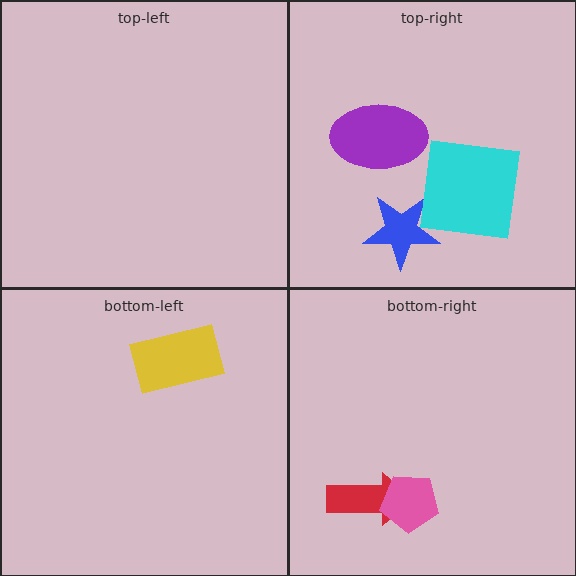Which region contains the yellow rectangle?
The bottom-left region.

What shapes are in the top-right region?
The blue star, the cyan square, the purple ellipse.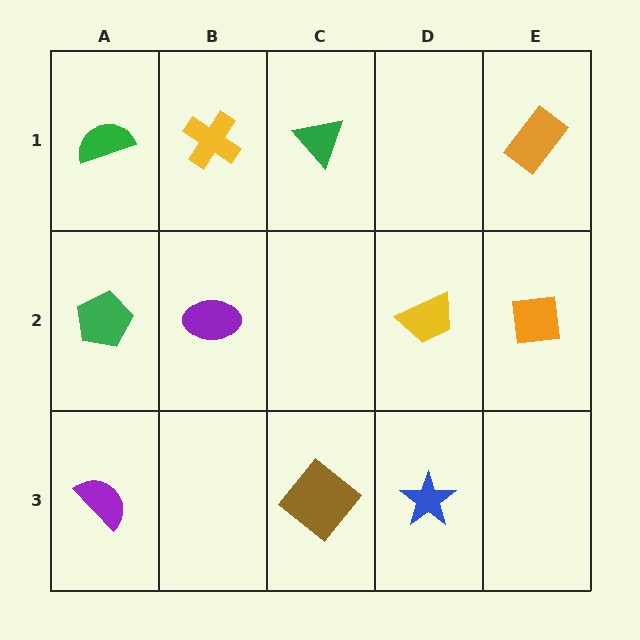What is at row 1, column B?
A yellow cross.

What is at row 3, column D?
A blue star.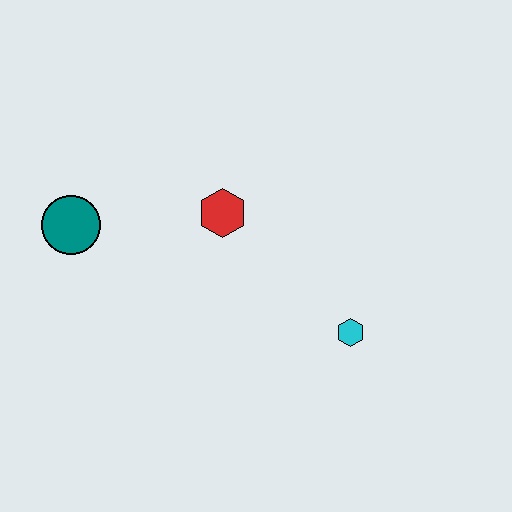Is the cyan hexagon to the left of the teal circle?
No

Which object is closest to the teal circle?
The red hexagon is closest to the teal circle.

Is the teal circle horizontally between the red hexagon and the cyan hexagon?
No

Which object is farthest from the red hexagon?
The cyan hexagon is farthest from the red hexagon.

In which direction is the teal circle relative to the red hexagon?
The teal circle is to the left of the red hexagon.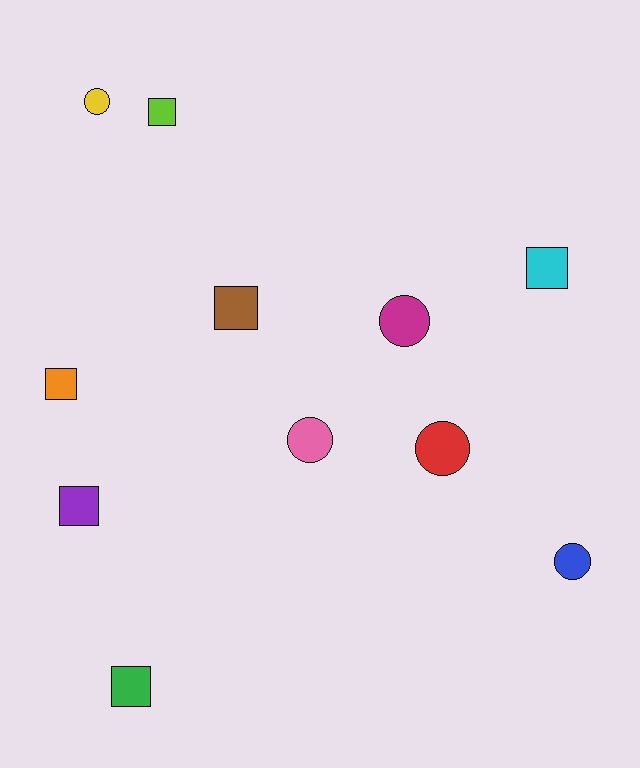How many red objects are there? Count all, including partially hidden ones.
There is 1 red object.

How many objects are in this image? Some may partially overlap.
There are 11 objects.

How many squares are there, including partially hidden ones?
There are 6 squares.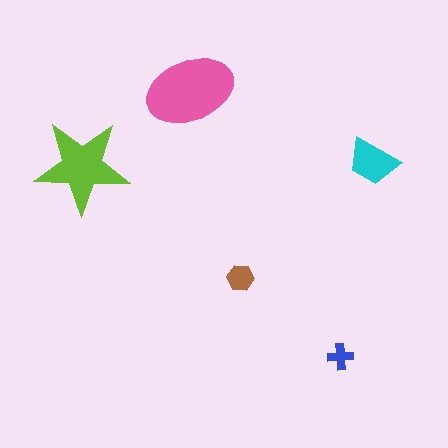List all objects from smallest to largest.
The blue cross, the brown hexagon, the cyan trapezoid, the lime star, the pink ellipse.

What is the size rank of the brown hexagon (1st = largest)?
4th.